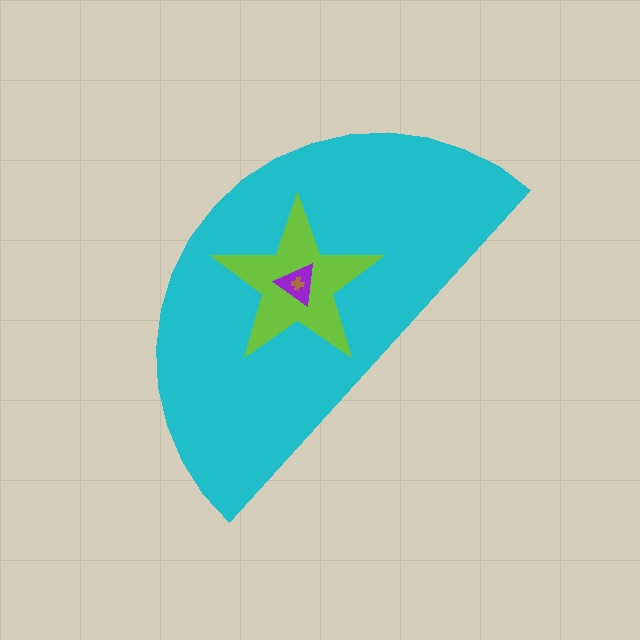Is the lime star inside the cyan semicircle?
Yes.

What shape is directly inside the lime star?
The purple triangle.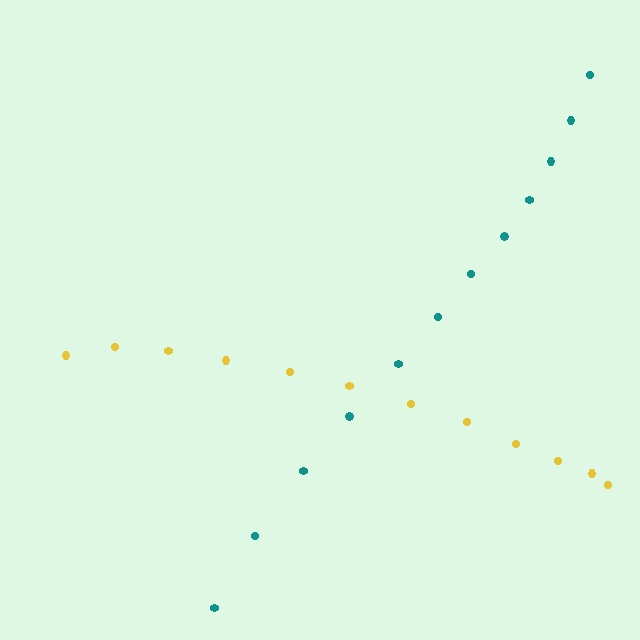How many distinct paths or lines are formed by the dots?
There are 2 distinct paths.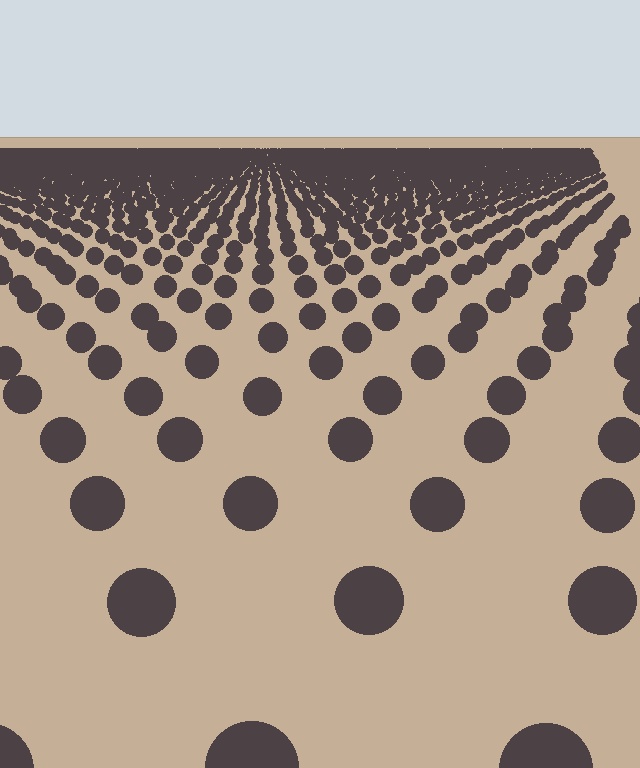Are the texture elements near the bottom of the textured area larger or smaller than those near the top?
Larger. Near the bottom, elements are closer to the viewer and appear at a bigger on-screen size.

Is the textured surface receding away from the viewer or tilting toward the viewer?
The surface is receding away from the viewer. Texture elements get smaller and denser toward the top.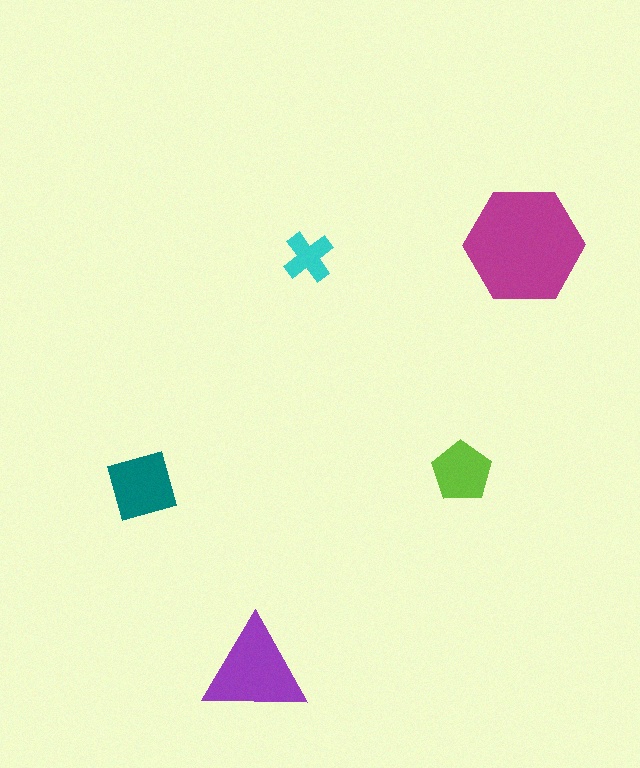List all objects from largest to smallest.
The magenta hexagon, the purple triangle, the teal square, the lime pentagon, the cyan cross.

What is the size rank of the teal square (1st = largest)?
3rd.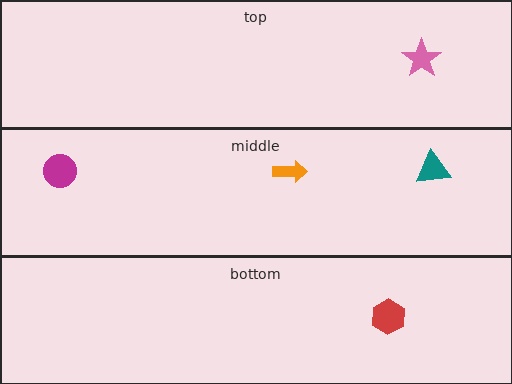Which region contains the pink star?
The top region.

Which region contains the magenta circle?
The middle region.